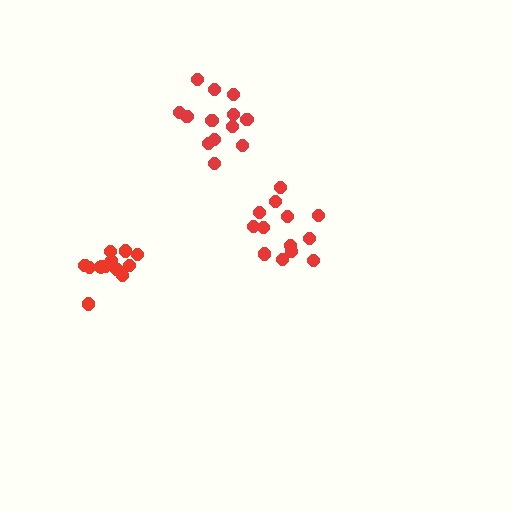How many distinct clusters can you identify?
There are 3 distinct clusters.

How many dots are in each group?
Group 1: 13 dots, Group 2: 13 dots, Group 3: 13 dots (39 total).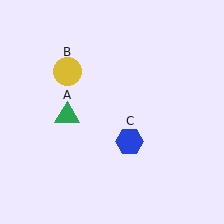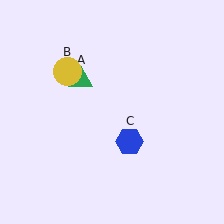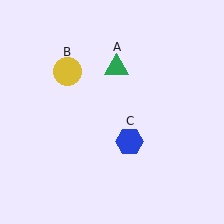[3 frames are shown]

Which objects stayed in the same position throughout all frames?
Yellow circle (object B) and blue hexagon (object C) remained stationary.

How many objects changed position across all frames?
1 object changed position: green triangle (object A).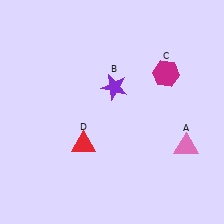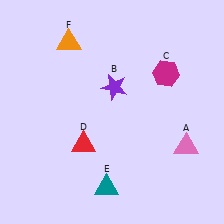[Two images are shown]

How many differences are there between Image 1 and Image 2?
There are 2 differences between the two images.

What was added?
A teal triangle (E), an orange triangle (F) were added in Image 2.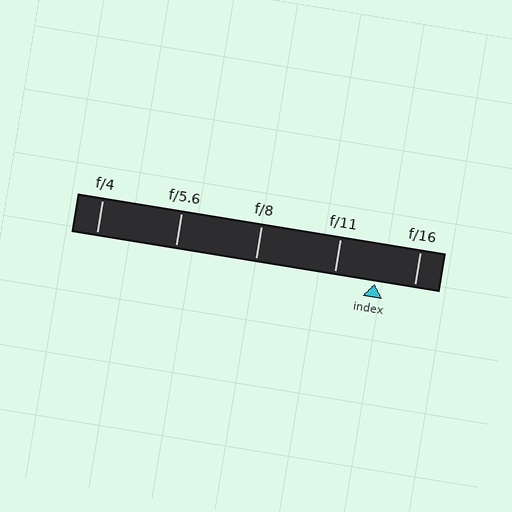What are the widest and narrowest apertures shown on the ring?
The widest aperture shown is f/4 and the narrowest is f/16.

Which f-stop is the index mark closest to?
The index mark is closest to f/16.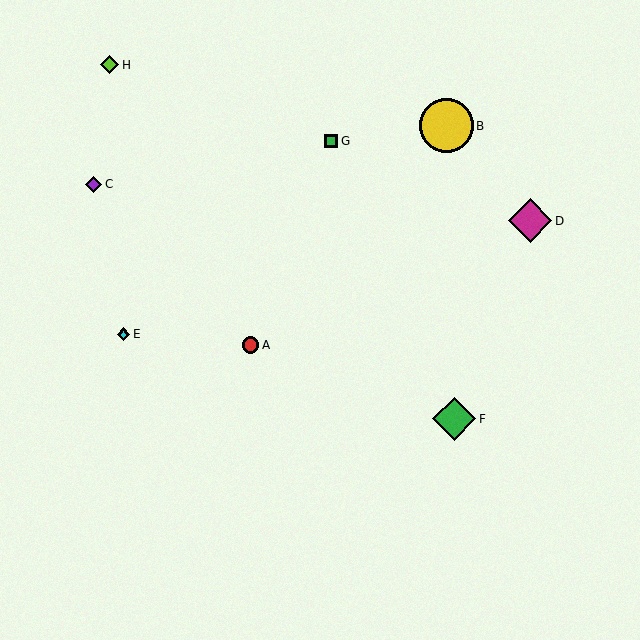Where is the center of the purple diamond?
The center of the purple diamond is at (94, 184).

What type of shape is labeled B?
Shape B is a yellow circle.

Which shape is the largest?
The yellow circle (labeled B) is the largest.